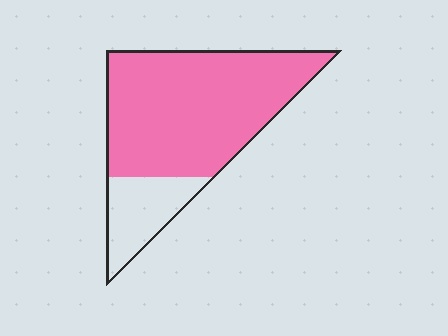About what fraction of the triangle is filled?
About four fifths (4/5).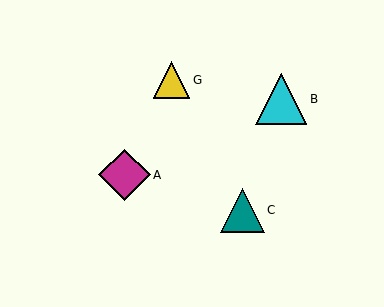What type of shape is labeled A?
Shape A is a magenta diamond.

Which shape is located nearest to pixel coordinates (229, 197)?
The teal triangle (labeled C) at (242, 210) is nearest to that location.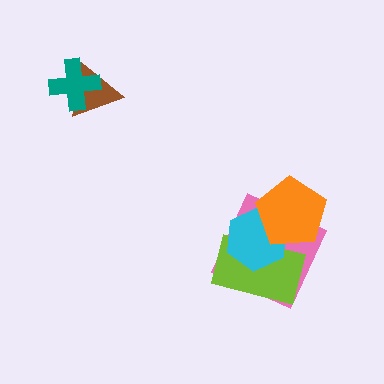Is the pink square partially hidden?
Yes, it is partially covered by another shape.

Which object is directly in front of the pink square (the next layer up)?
The lime rectangle is directly in front of the pink square.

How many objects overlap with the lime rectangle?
3 objects overlap with the lime rectangle.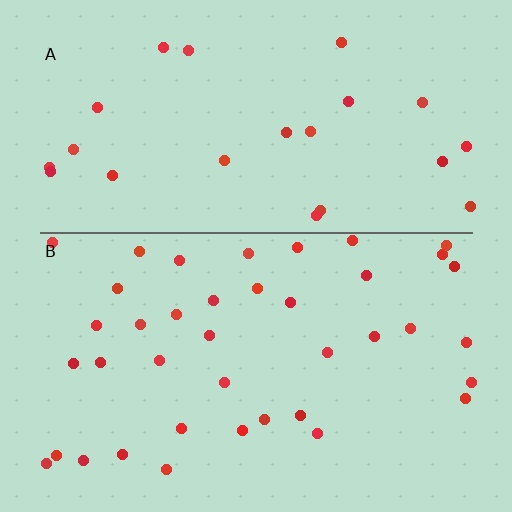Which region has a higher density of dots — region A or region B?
B (the bottom).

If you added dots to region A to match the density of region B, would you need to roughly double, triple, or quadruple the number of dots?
Approximately double.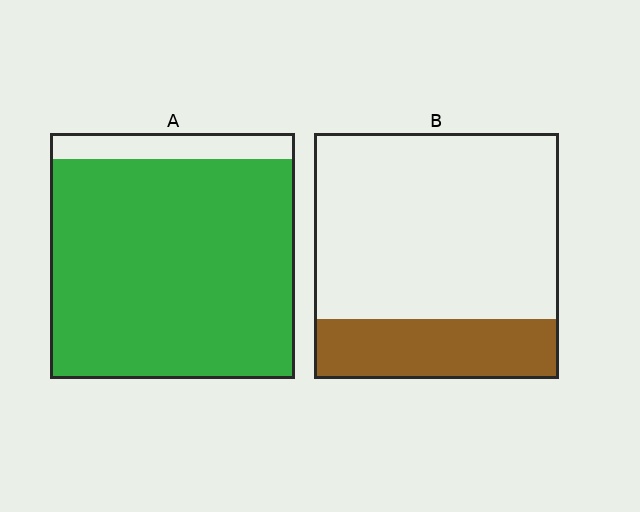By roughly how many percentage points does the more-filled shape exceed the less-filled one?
By roughly 65 percentage points (A over B).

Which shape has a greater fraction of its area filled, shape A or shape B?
Shape A.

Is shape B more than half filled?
No.